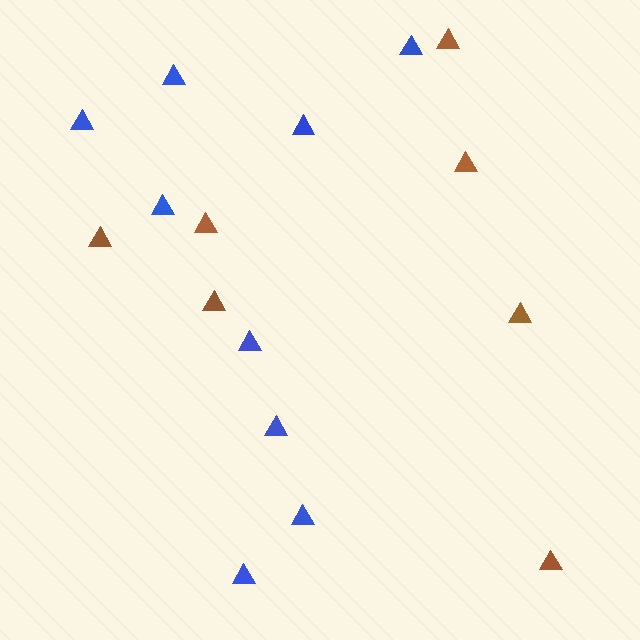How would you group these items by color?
There are 2 groups: one group of brown triangles (7) and one group of blue triangles (9).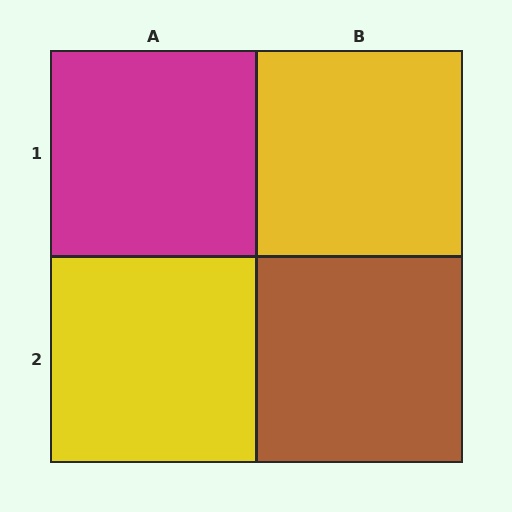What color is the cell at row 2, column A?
Yellow.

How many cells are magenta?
1 cell is magenta.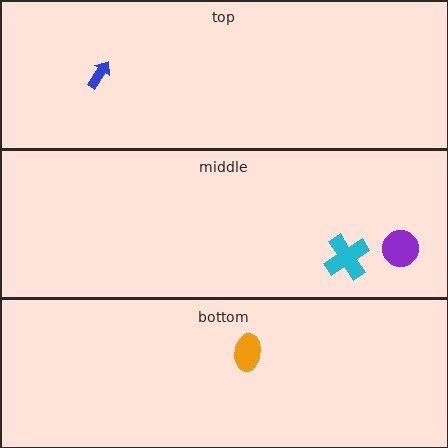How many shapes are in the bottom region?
1.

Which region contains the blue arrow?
The top region.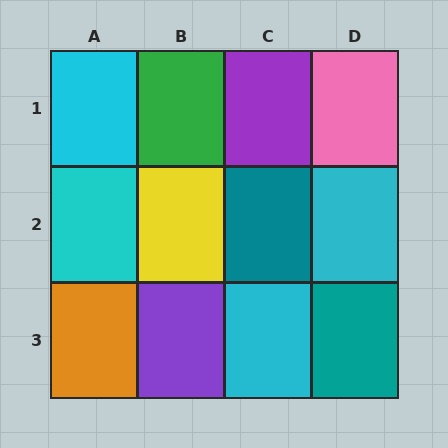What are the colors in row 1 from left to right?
Cyan, green, purple, pink.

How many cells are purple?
2 cells are purple.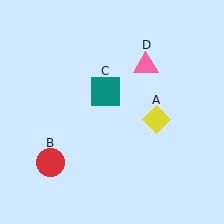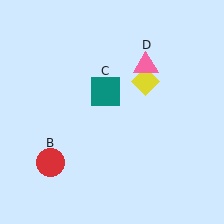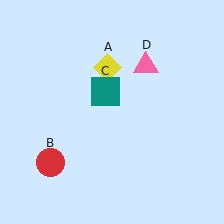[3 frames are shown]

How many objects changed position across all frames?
1 object changed position: yellow diamond (object A).